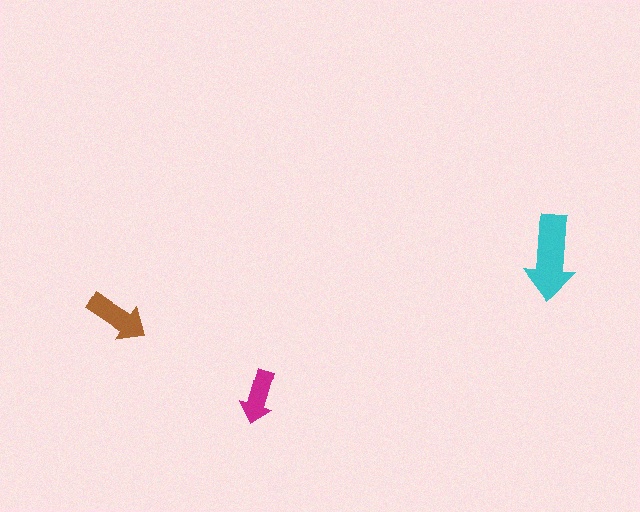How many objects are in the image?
There are 3 objects in the image.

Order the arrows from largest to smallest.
the cyan one, the brown one, the magenta one.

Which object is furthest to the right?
The cyan arrow is rightmost.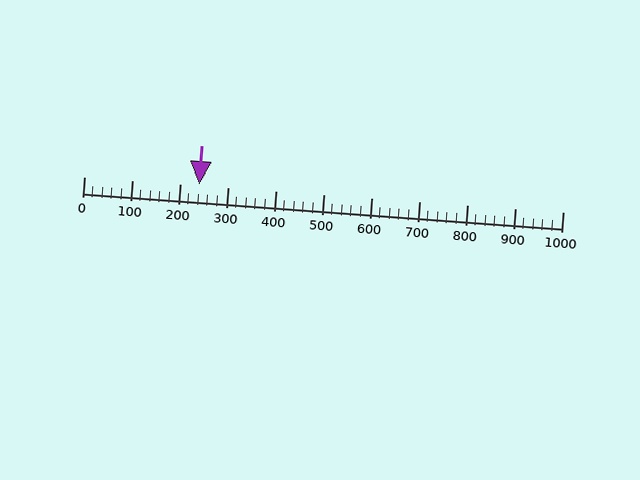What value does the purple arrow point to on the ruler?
The purple arrow points to approximately 240.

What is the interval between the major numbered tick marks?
The major tick marks are spaced 100 units apart.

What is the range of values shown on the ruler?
The ruler shows values from 0 to 1000.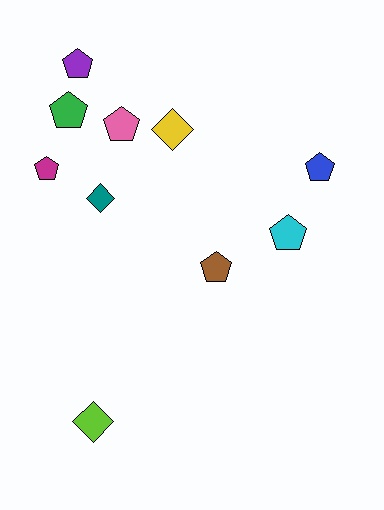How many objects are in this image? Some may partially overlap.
There are 10 objects.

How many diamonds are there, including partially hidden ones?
There are 3 diamonds.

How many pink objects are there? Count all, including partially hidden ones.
There is 1 pink object.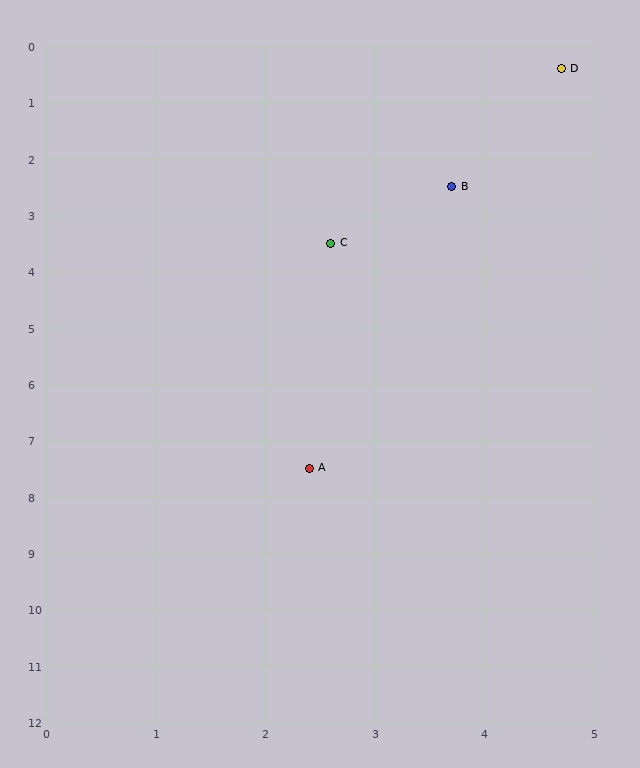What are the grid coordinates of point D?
Point D is at approximately (4.7, 0.4).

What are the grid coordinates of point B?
Point B is at approximately (3.7, 2.5).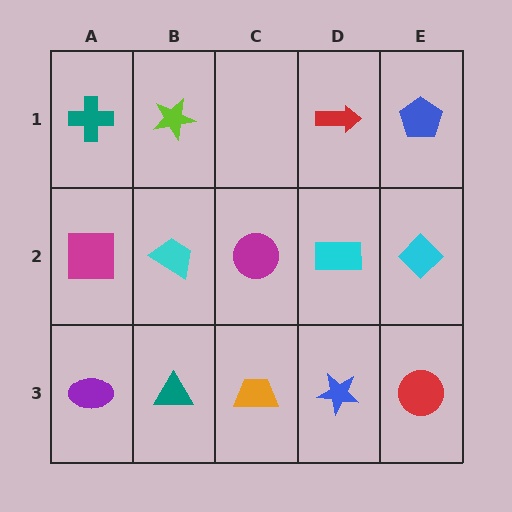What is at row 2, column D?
A cyan rectangle.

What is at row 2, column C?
A magenta circle.